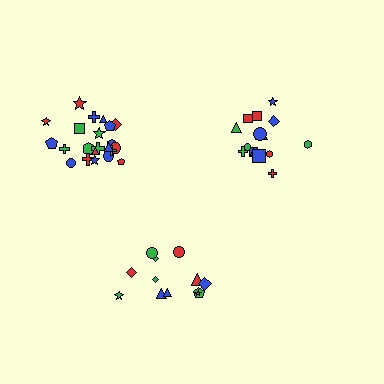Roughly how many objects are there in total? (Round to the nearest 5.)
Roughly 50 objects in total.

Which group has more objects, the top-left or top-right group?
The top-left group.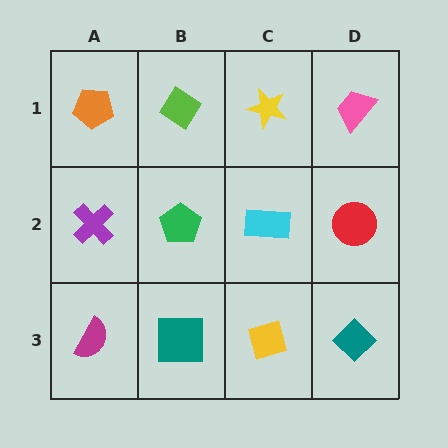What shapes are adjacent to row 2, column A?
An orange pentagon (row 1, column A), a magenta semicircle (row 3, column A), a green pentagon (row 2, column B).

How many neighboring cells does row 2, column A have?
3.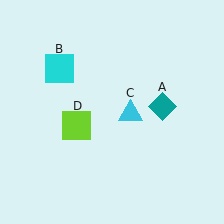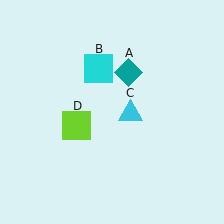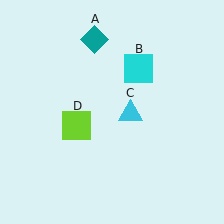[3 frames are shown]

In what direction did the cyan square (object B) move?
The cyan square (object B) moved right.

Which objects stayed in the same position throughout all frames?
Cyan triangle (object C) and lime square (object D) remained stationary.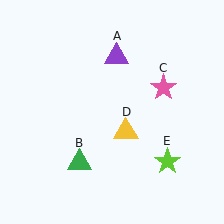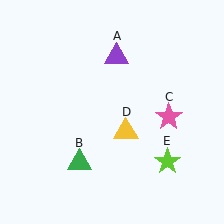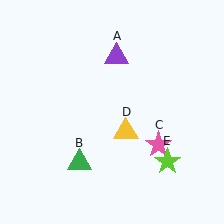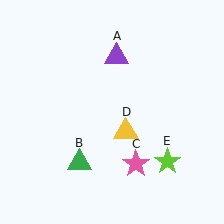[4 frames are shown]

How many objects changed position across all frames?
1 object changed position: pink star (object C).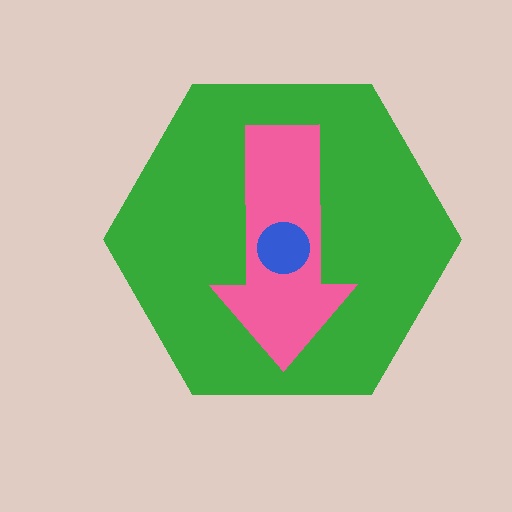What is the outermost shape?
The green hexagon.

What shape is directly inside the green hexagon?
The pink arrow.